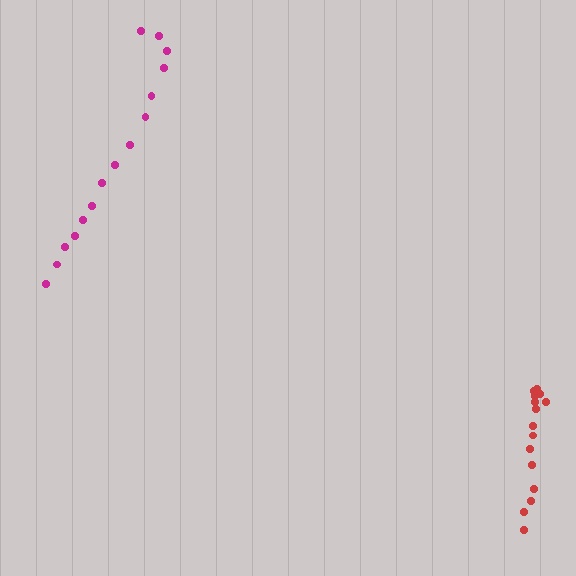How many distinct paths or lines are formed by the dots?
There are 2 distinct paths.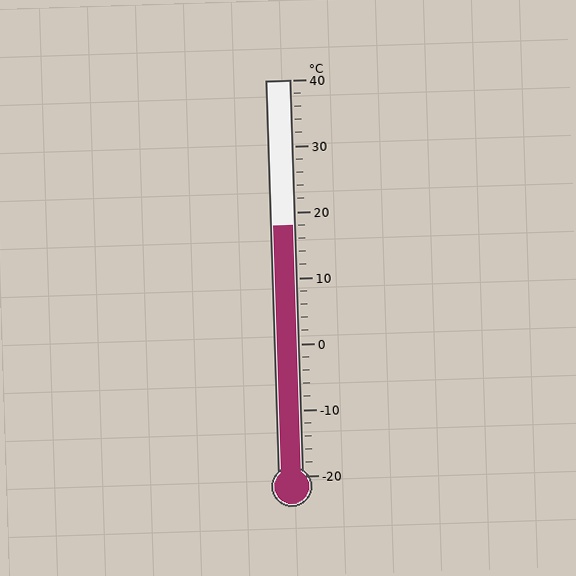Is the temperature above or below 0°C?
The temperature is above 0°C.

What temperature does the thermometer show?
The thermometer shows approximately 18°C.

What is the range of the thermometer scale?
The thermometer scale ranges from -20°C to 40°C.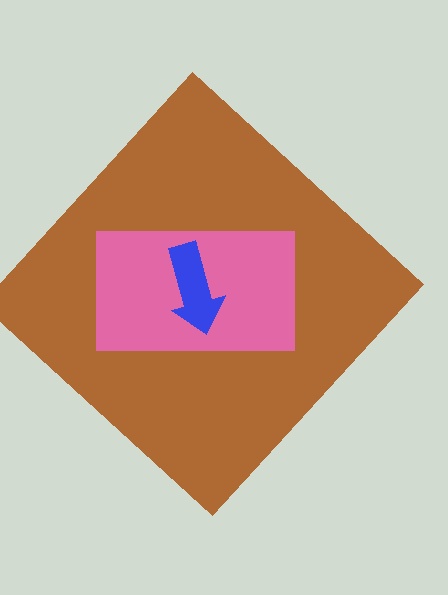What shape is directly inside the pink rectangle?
The blue arrow.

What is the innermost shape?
The blue arrow.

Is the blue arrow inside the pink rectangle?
Yes.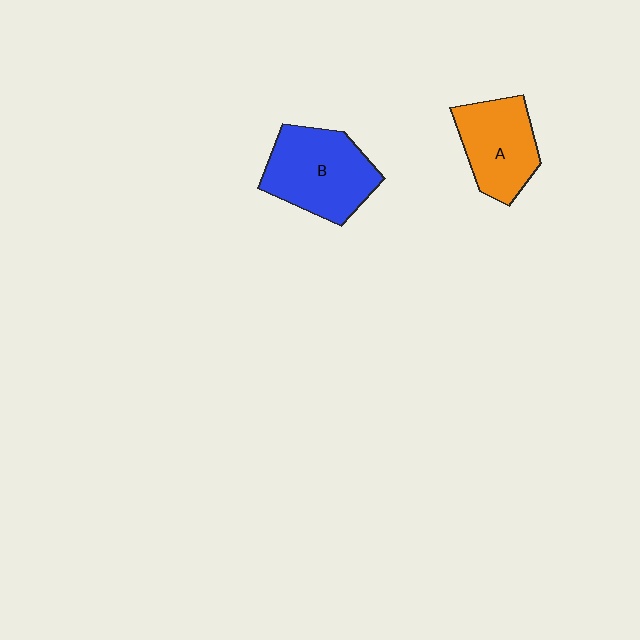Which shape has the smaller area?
Shape A (orange).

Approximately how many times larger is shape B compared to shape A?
Approximately 1.2 times.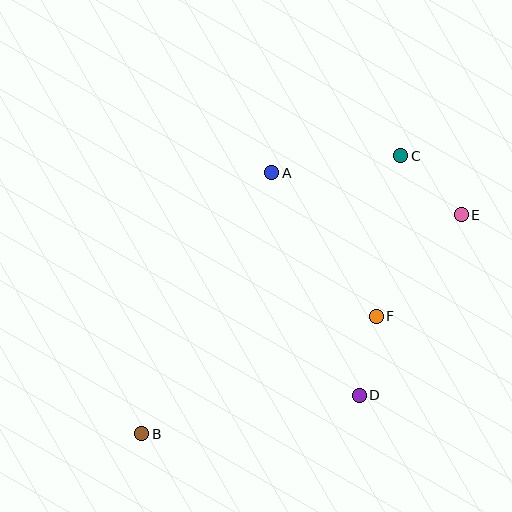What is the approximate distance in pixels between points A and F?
The distance between A and F is approximately 177 pixels.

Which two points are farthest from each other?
Points B and E are farthest from each other.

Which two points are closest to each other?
Points D and F are closest to each other.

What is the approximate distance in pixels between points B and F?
The distance between B and F is approximately 262 pixels.